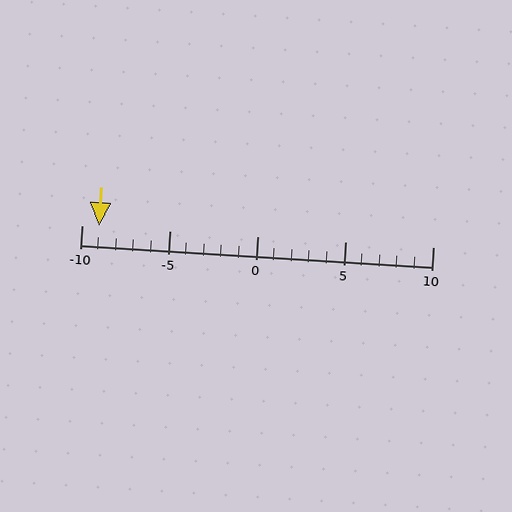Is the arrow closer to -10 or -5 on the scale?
The arrow is closer to -10.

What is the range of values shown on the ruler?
The ruler shows values from -10 to 10.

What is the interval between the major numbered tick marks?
The major tick marks are spaced 5 units apart.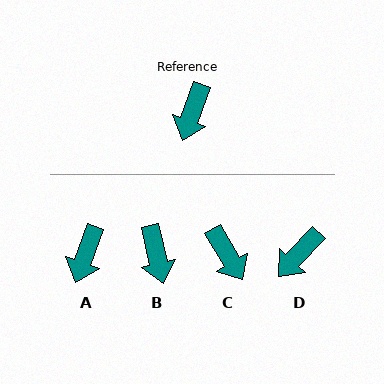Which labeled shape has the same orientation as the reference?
A.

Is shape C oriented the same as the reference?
No, it is off by about 50 degrees.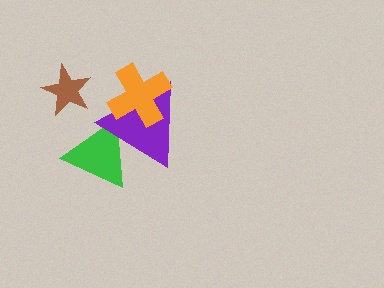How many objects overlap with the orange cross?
1 object overlaps with the orange cross.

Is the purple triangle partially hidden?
Yes, it is partially covered by another shape.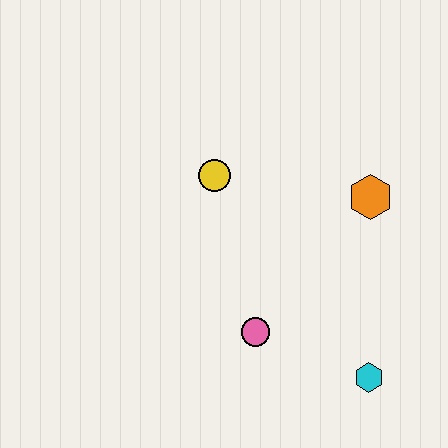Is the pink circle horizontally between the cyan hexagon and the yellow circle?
Yes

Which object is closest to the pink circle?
The cyan hexagon is closest to the pink circle.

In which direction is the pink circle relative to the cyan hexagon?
The pink circle is to the left of the cyan hexagon.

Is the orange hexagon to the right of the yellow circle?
Yes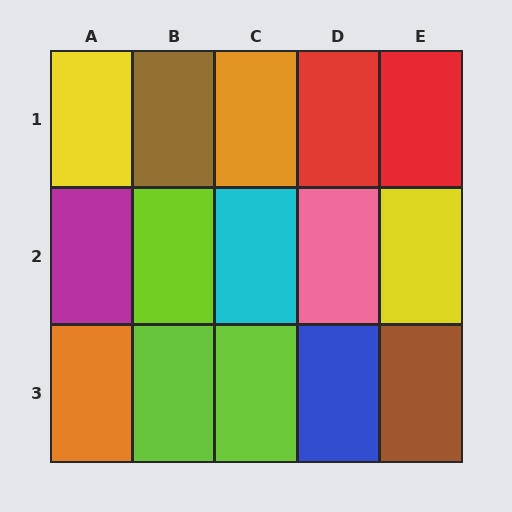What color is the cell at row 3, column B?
Lime.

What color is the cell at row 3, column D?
Blue.